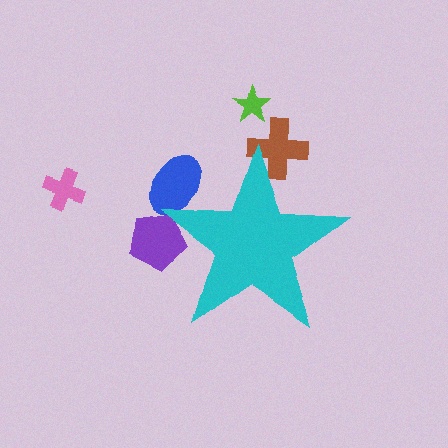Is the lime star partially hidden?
No, the lime star is fully visible.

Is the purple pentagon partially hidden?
Yes, the purple pentagon is partially hidden behind the cyan star.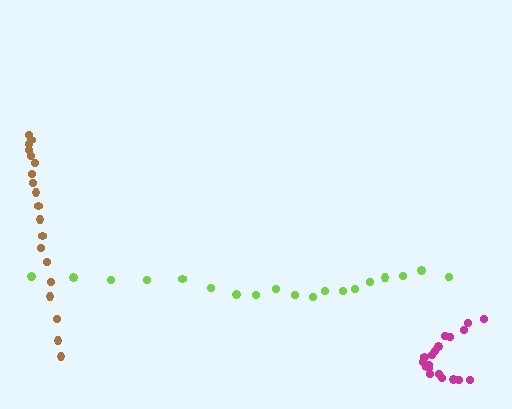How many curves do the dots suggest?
There are 3 distinct paths.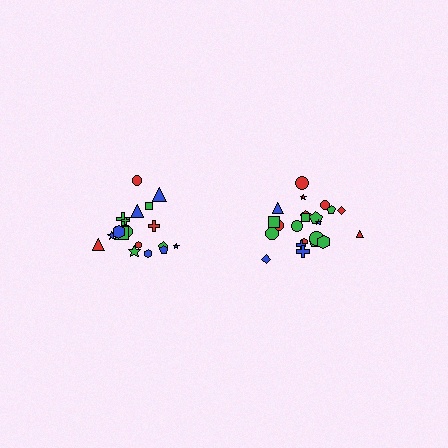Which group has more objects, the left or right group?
The right group.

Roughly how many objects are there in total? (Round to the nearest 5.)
Roughly 40 objects in total.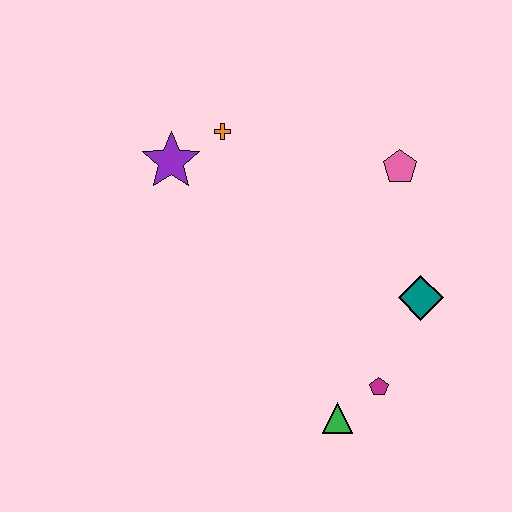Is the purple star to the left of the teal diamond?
Yes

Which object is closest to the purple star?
The orange cross is closest to the purple star.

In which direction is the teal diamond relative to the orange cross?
The teal diamond is to the right of the orange cross.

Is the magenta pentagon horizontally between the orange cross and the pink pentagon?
Yes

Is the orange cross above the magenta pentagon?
Yes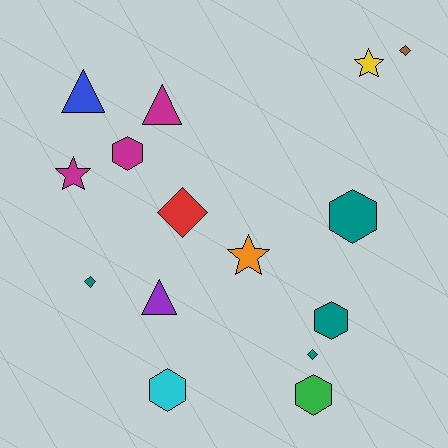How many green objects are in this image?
There is 1 green object.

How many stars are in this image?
There are 3 stars.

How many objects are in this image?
There are 15 objects.